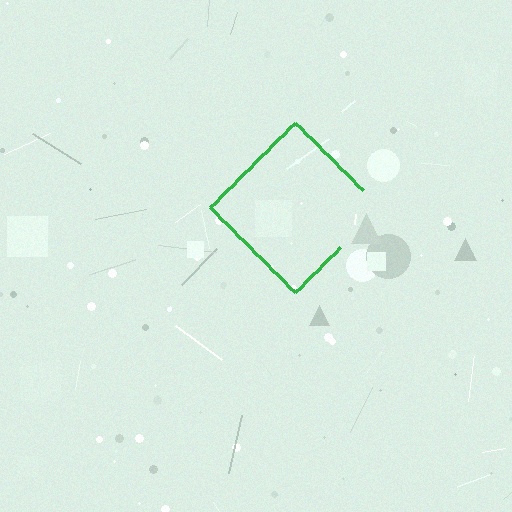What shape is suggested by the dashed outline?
The dashed outline suggests a diamond.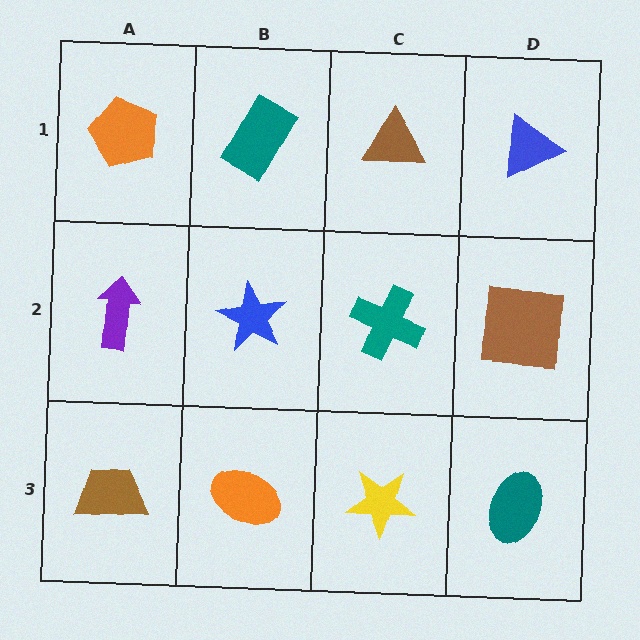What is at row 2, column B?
A blue star.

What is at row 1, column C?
A brown triangle.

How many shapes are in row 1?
4 shapes.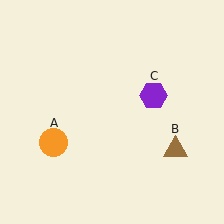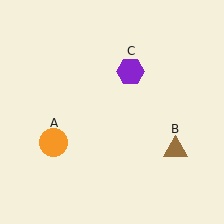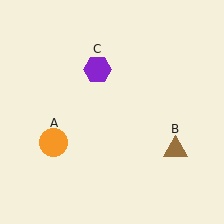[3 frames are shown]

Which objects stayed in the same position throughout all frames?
Orange circle (object A) and brown triangle (object B) remained stationary.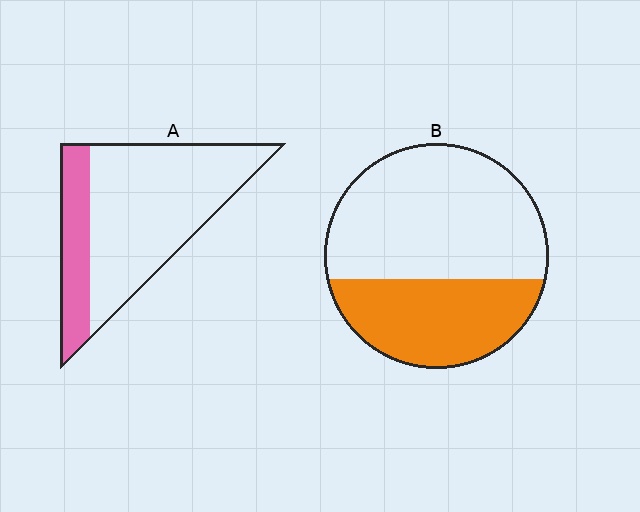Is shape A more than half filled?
No.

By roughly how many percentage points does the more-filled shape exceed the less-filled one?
By roughly 10 percentage points (B over A).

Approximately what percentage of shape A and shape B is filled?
A is approximately 25% and B is approximately 35%.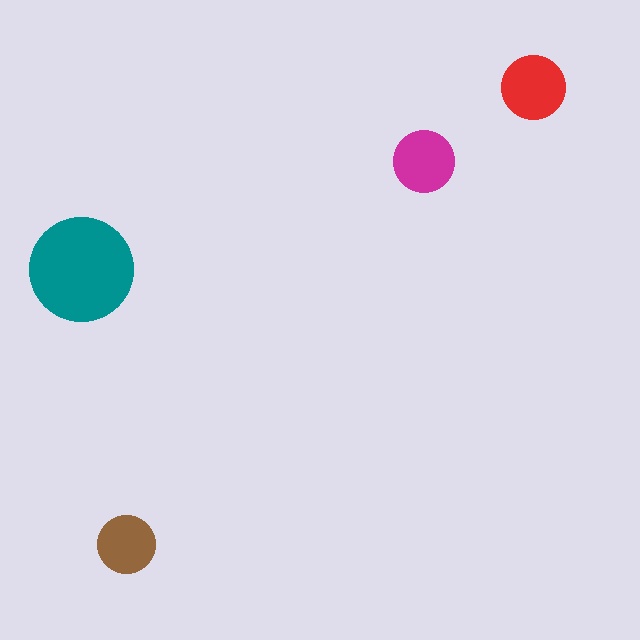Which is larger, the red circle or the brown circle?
The red one.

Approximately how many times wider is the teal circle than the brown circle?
About 2 times wider.